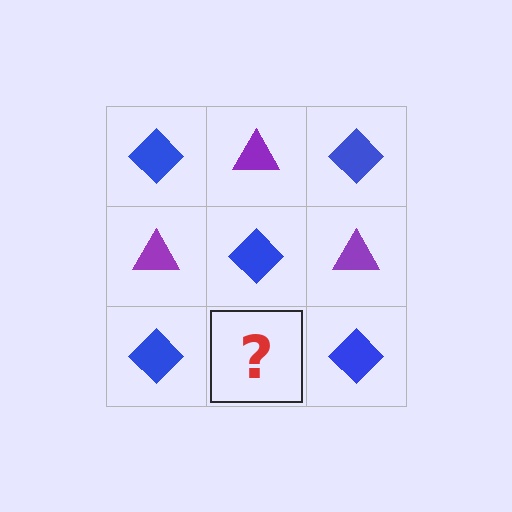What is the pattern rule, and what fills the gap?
The rule is that it alternates blue diamond and purple triangle in a checkerboard pattern. The gap should be filled with a purple triangle.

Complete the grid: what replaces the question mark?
The question mark should be replaced with a purple triangle.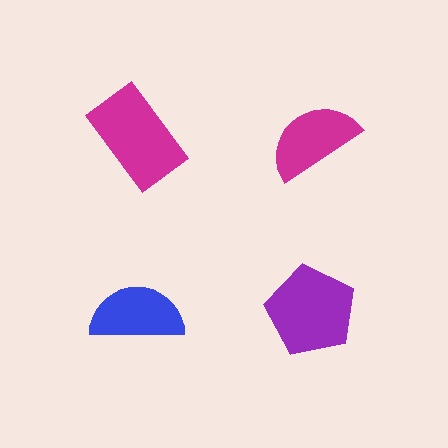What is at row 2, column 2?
A purple pentagon.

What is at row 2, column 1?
A blue semicircle.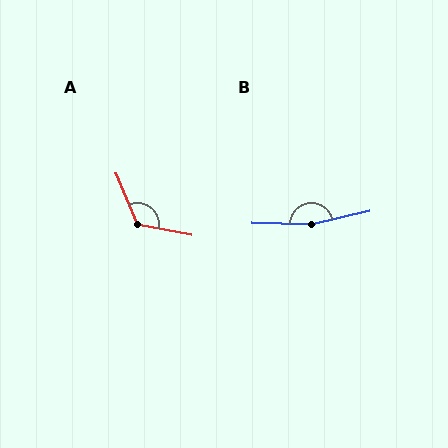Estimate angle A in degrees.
Approximately 124 degrees.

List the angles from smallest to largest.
A (124°), B (166°).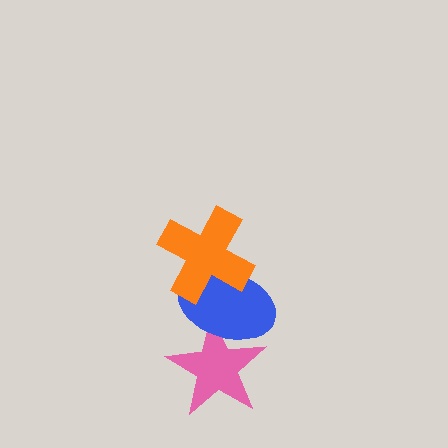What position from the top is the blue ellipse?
The blue ellipse is 2nd from the top.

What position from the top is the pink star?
The pink star is 3rd from the top.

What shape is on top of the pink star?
The blue ellipse is on top of the pink star.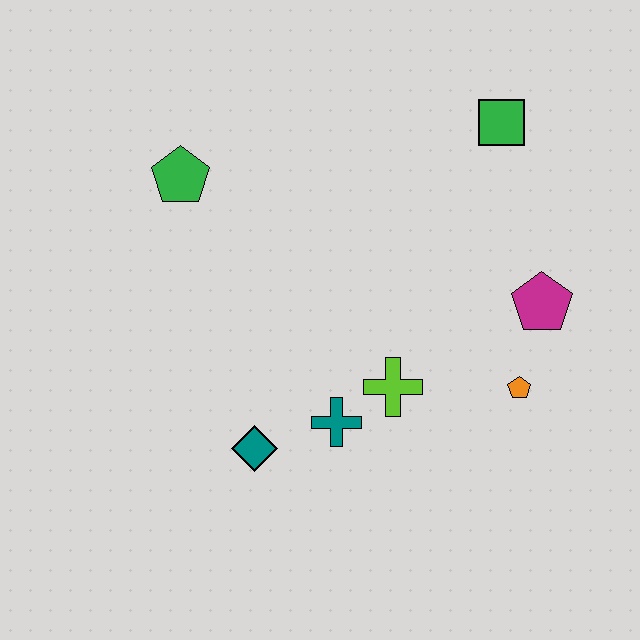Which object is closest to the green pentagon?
The teal diamond is closest to the green pentagon.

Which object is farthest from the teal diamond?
The green square is farthest from the teal diamond.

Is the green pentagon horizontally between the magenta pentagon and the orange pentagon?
No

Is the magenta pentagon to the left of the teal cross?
No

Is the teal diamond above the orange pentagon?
No